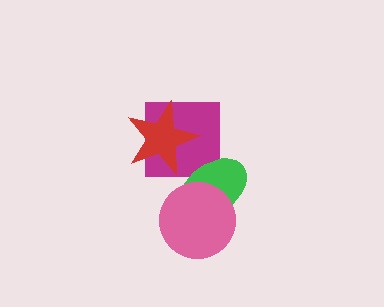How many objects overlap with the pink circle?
1 object overlaps with the pink circle.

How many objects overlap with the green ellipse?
2 objects overlap with the green ellipse.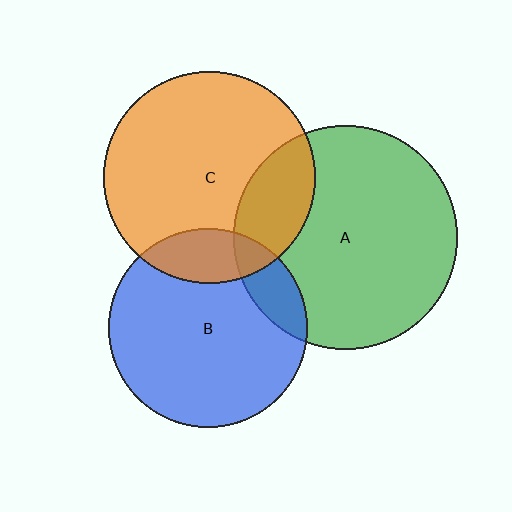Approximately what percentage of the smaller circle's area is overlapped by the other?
Approximately 20%.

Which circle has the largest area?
Circle A (green).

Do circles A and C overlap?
Yes.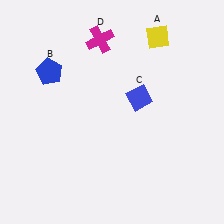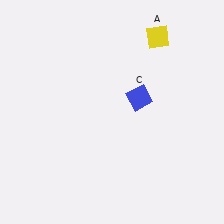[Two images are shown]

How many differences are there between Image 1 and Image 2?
There are 2 differences between the two images.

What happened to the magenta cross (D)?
The magenta cross (D) was removed in Image 2. It was in the top-left area of Image 1.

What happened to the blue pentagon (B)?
The blue pentagon (B) was removed in Image 2. It was in the top-left area of Image 1.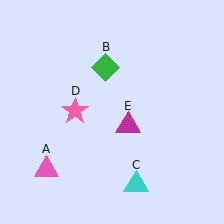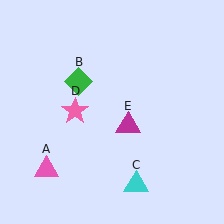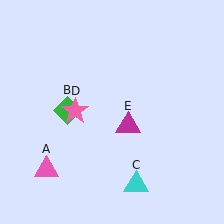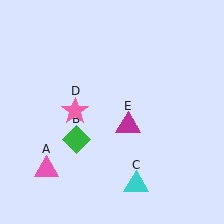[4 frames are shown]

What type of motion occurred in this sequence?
The green diamond (object B) rotated counterclockwise around the center of the scene.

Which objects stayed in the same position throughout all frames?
Pink triangle (object A) and cyan triangle (object C) and pink star (object D) and magenta triangle (object E) remained stationary.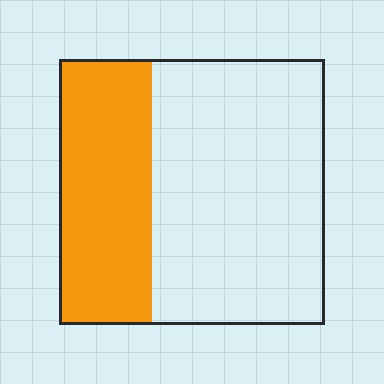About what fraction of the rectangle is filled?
About one third (1/3).